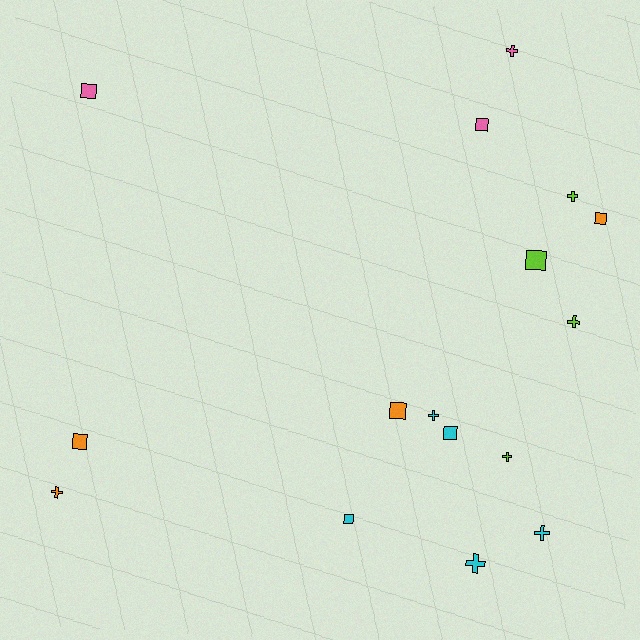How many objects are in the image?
There are 16 objects.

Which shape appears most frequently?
Cross, with 8 objects.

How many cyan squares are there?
There are 2 cyan squares.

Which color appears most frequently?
Cyan, with 5 objects.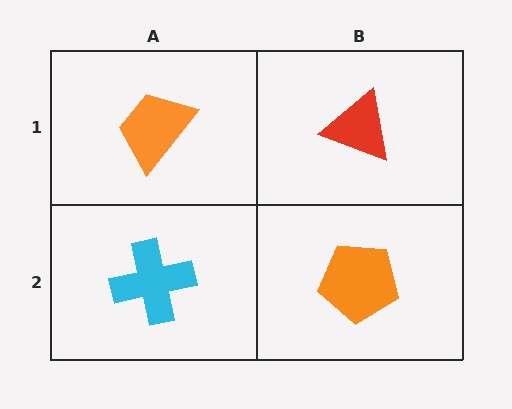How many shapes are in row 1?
2 shapes.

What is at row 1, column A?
An orange trapezoid.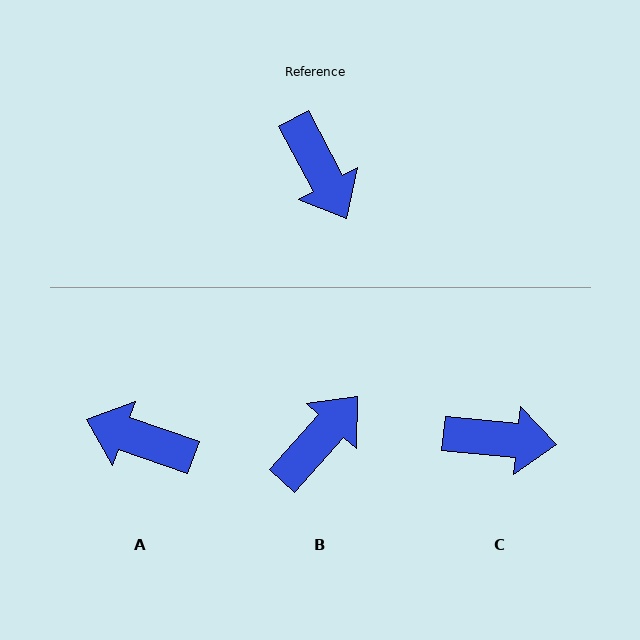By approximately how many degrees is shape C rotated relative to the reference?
Approximately 56 degrees counter-clockwise.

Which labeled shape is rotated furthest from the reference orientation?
A, about 138 degrees away.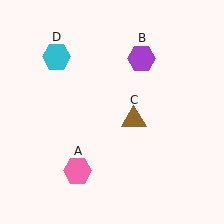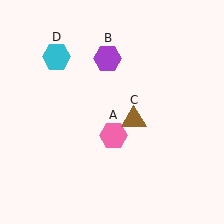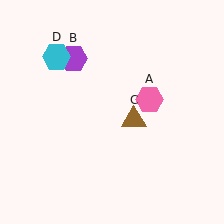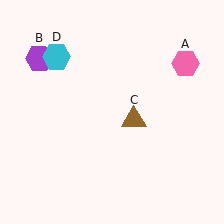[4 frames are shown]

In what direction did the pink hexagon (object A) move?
The pink hexagon (object A) moved up and to the right.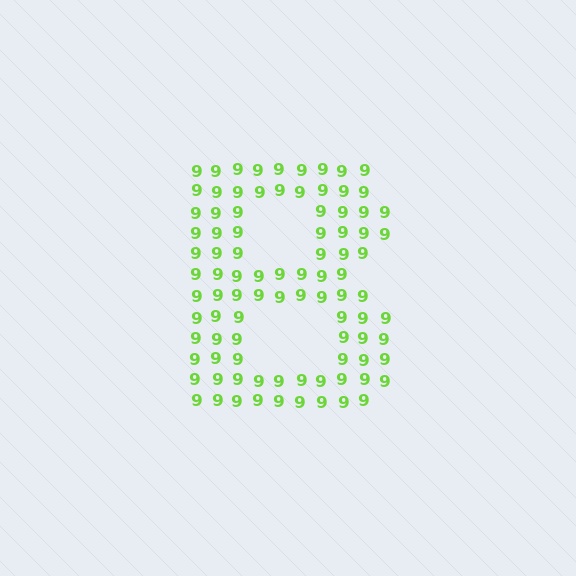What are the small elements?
The small elements are digit 9's.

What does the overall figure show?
The overall figure shows the letter B.